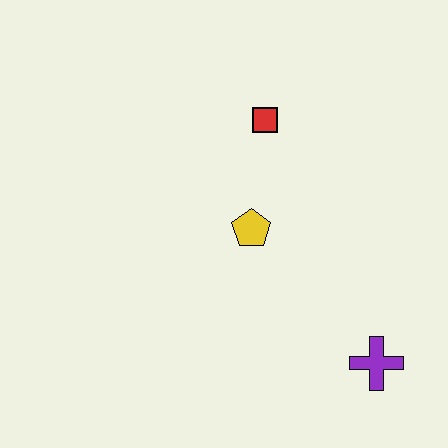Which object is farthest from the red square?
The purple cross is farthest from the red square.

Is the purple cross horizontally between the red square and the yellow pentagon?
No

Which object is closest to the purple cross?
The yellow pentagon is closest to the purple cross.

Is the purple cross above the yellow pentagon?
No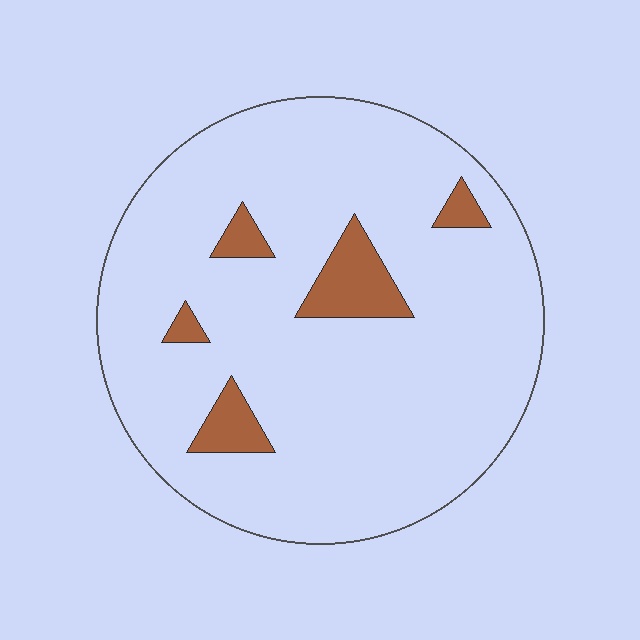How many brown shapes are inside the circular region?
5.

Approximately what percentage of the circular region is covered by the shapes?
Approximately 10%.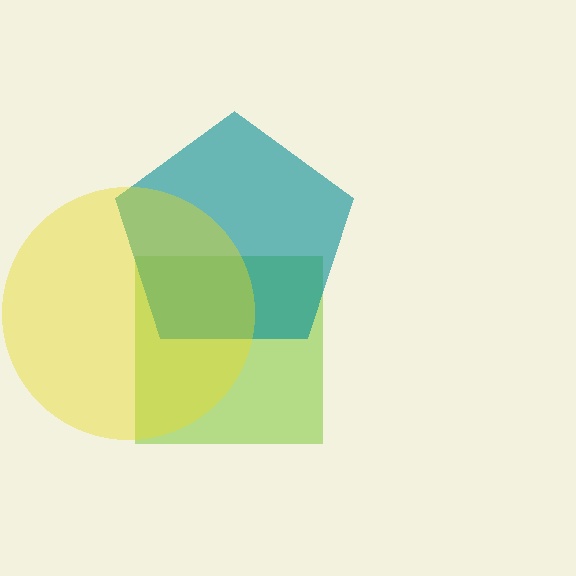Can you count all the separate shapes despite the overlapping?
Yes, there are 3 separate shapes.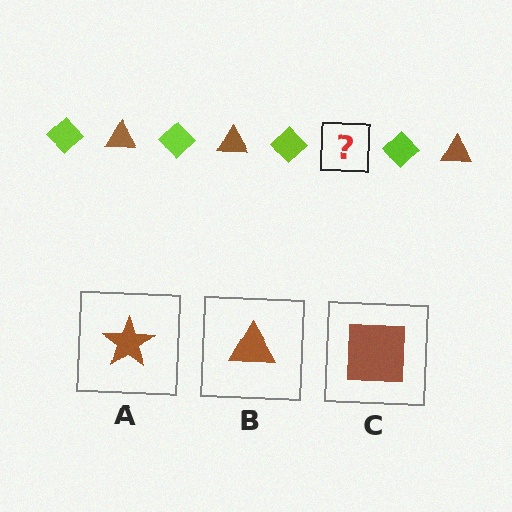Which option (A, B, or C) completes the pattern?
B.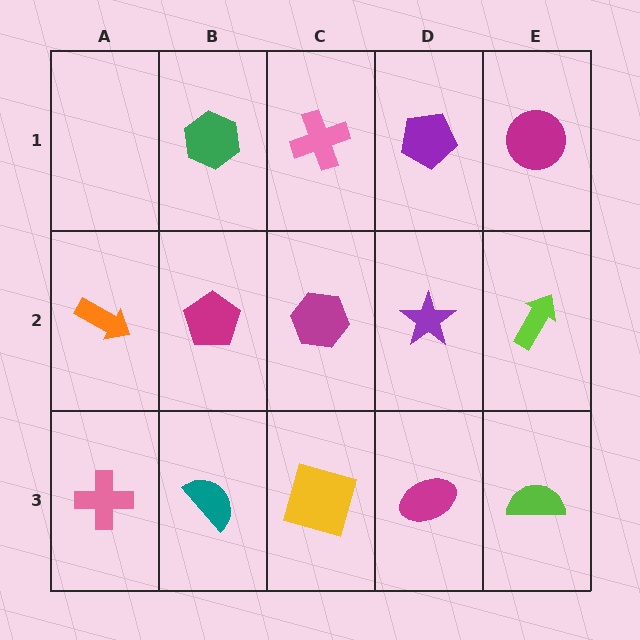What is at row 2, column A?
An orange arrow.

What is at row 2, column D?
A purple star.